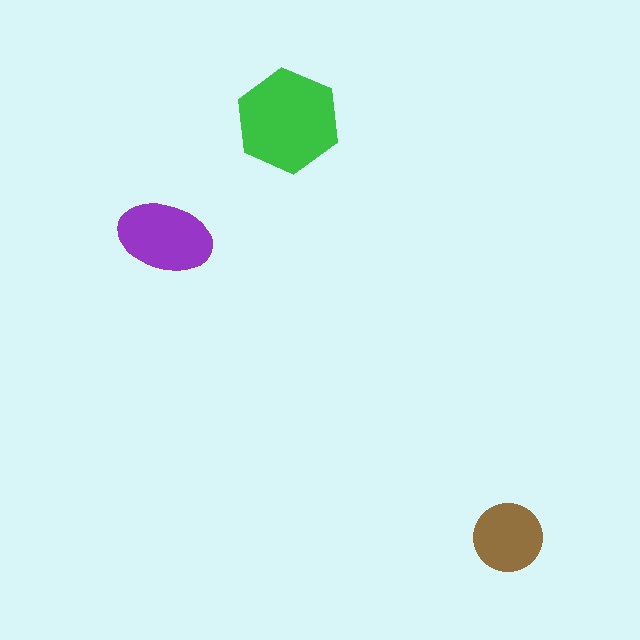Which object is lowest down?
The brown circle is bottommost.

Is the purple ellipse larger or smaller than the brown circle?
Larger.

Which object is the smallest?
The brown circle.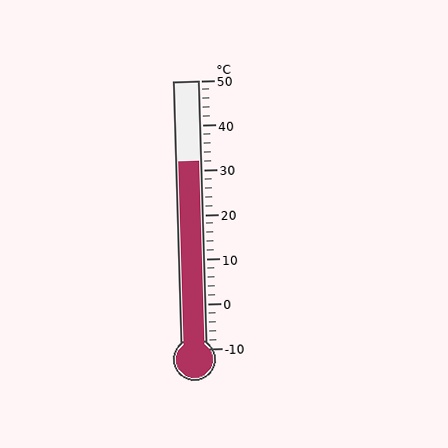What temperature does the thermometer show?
The thermometer shows approximately 32°C.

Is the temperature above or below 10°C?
The temperature is above 10°C.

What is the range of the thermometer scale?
The thermometer scale ranges from -10°C to 50°C.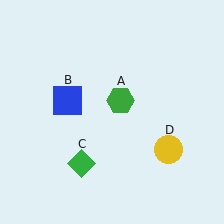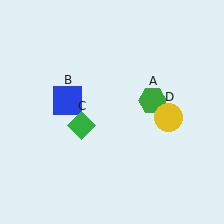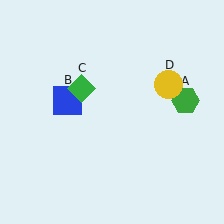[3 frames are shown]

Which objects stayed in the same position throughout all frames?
Blue square (object B) remained stationary.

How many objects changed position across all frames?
3 objects changed position: green hexagon (object A), green diamond (object C), yellow circle (object D).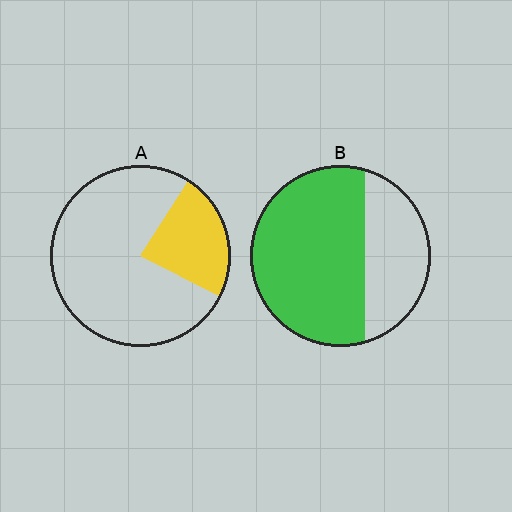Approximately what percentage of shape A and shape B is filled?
A is approximately 25% and B is approximately 65%.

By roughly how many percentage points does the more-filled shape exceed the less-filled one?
By roughly 45 percentage points (B over A).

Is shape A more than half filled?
No.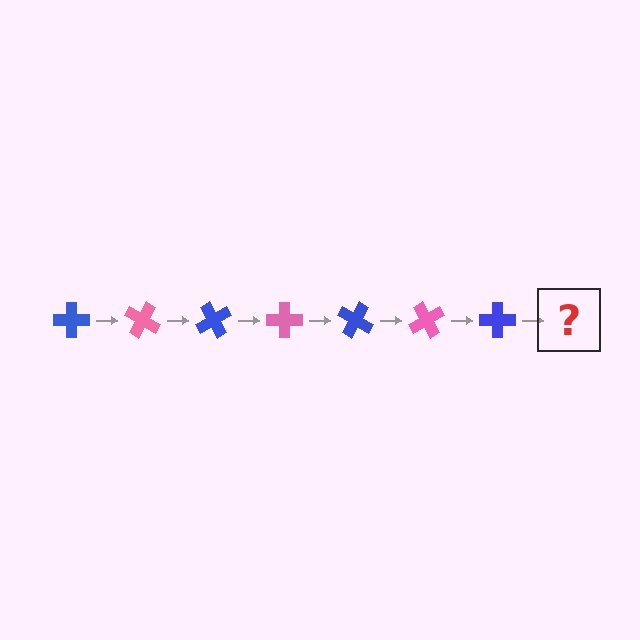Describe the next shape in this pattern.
It should be a pink cross, rotated 210 degrees from the start.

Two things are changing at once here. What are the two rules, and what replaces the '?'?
The two rules are that it rotates 30 degrees each step and the color cycles through blue and pink. The '?' should be a pink cross, rotated 210 degrees from the start.